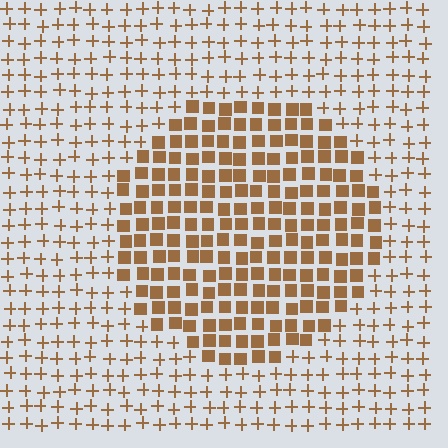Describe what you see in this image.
The image is filled with small brown elements arranged in a uniform grid. A circle-shaped region contains squares, while the surrounding area contains plus signs. The boundary is defined purely by the change in element shape.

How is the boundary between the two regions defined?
The boundary is defined by a change in element shape: squares inside vs. plus signs outside. All elements share the same color and spacing.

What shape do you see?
I see a circle.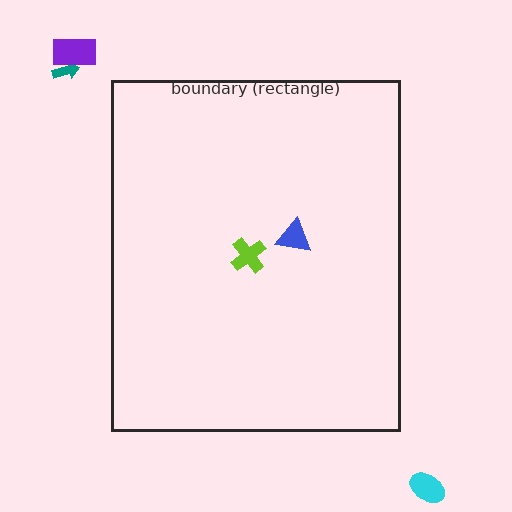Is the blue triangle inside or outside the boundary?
Inside.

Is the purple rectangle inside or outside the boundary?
Outside.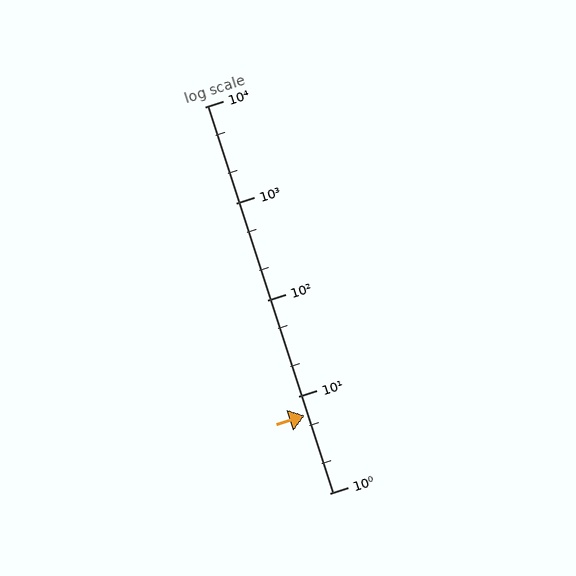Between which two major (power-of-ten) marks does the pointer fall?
The pointer is between 1 and 10.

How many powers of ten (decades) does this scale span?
The scale spans 4 decades, from 1 to 10000.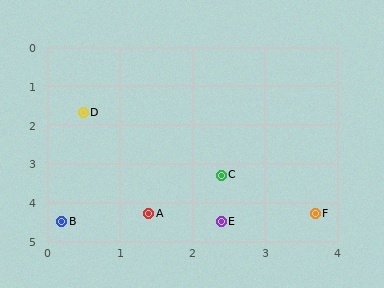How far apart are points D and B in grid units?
Points D and B are about 2.8 grid units apart.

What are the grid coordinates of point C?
Point C is at approximately (2.4, 3.3).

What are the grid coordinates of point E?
Point E is at approximately (2.4, 4.5).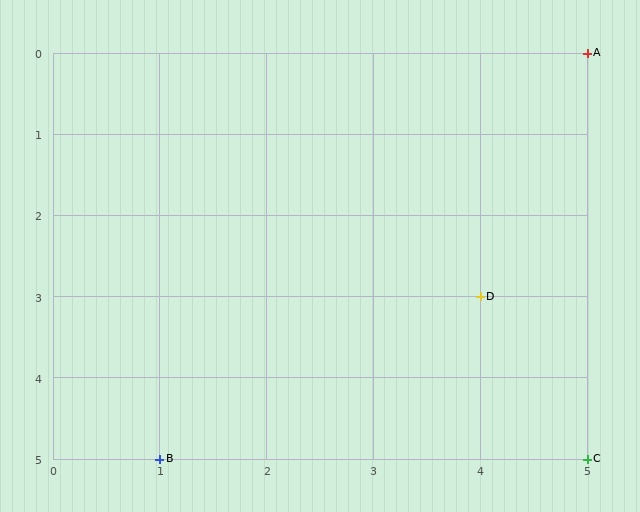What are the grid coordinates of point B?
Point B is at grid coordinates (1, 5).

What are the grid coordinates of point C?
Point C is at grid coordinates (5, 5).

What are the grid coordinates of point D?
Point D is at grid coordinates (4, 3).